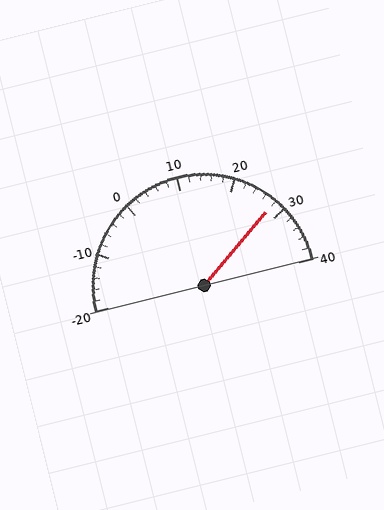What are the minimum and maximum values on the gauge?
The gauge ranges from -20 to 40.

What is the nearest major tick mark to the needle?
The nearest major tick mark is 30.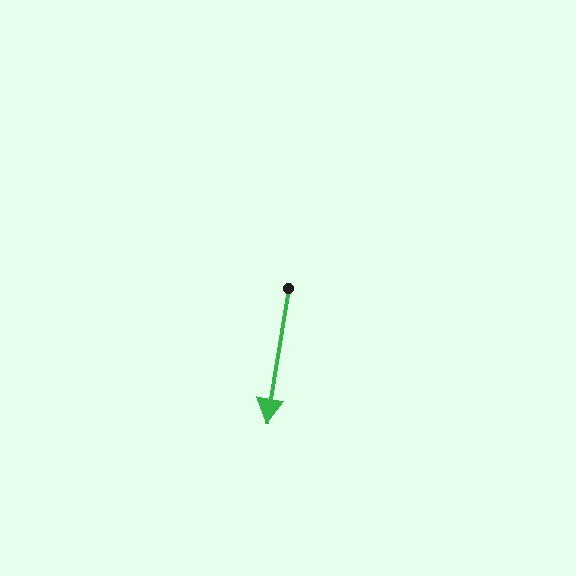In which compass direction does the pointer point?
South.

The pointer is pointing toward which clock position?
Roughly 6 o'clock.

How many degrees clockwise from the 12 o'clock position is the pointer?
Approximately 189 degrees.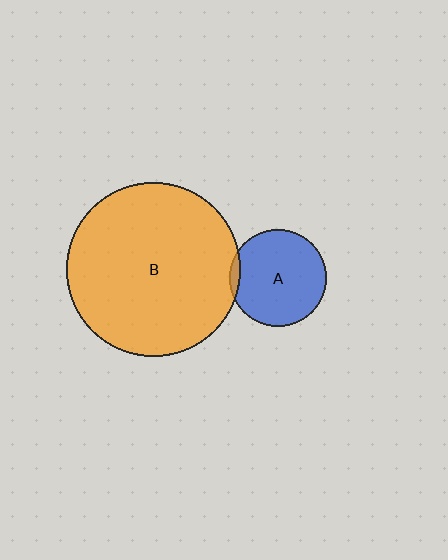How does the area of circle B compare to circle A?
Approximately 3.2 times.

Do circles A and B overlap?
Yes.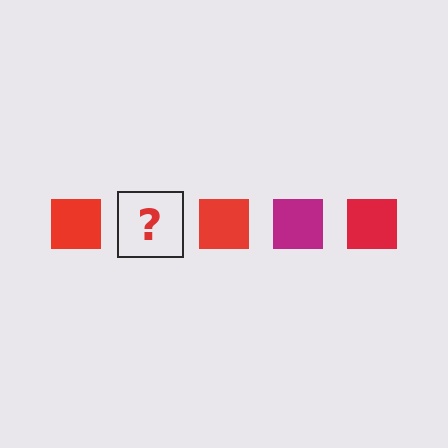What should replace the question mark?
The question mark should be replaced with a magenta square.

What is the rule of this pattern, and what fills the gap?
The rule is that the pattern cycles through red, magenta squares. The gap should be filled with a magenta square.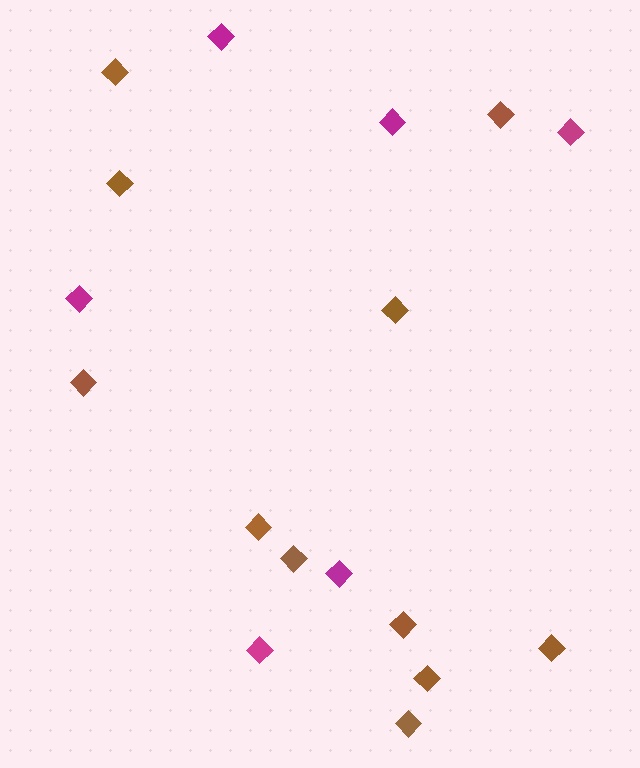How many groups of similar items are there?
There are 2 groups: one group of magenta diamonds (6) and one group of brown diamonds (11).